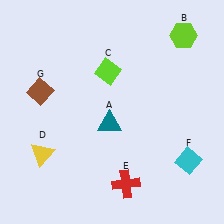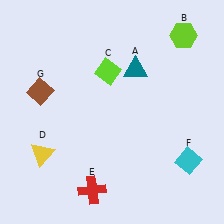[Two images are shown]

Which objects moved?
The objects that moved are: the teal triangle (A), the red cross (E).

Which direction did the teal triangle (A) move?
The teal triangle (A) moved up.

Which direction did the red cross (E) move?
The red cross (E) moved left.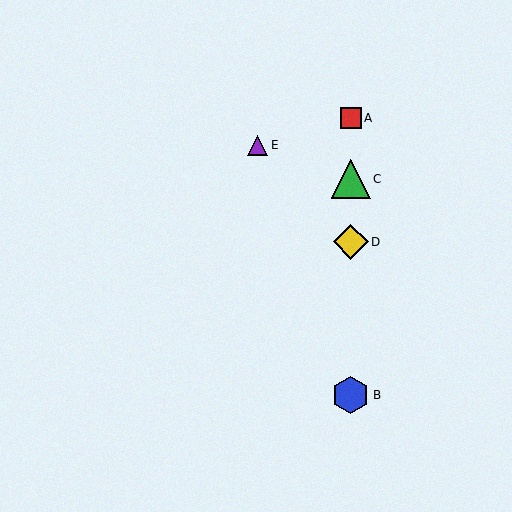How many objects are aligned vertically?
4 objects (A, B, C, D) are aligned vertically.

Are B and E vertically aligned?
No, B is at x≈351 and E is at x≈257.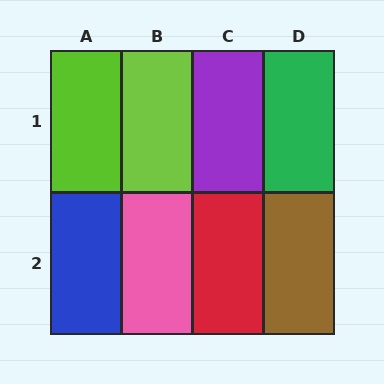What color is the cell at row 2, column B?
Pink.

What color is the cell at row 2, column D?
Brown.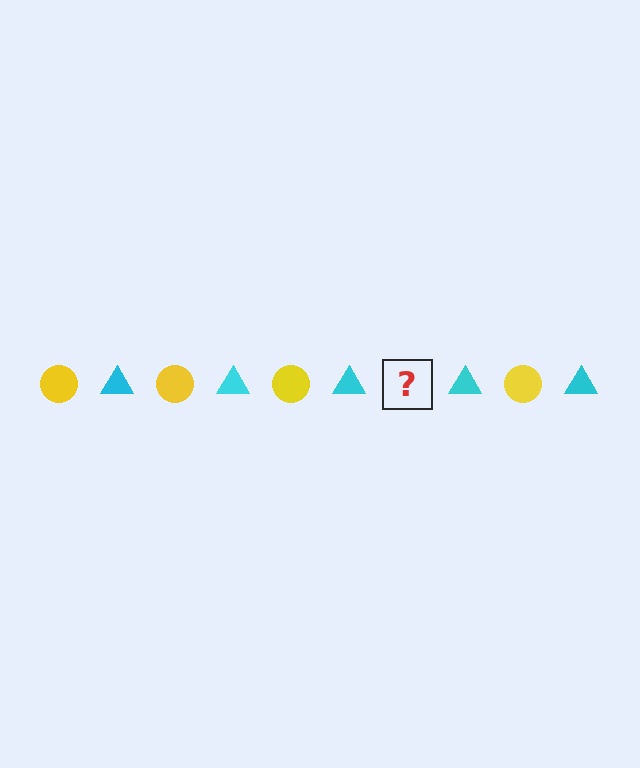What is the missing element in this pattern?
The missing element is a yellow circle.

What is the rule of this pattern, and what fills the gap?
The rule is that the pattern alternates between yellow circle and cyan triangle. The gap should be filled with a yellow circle.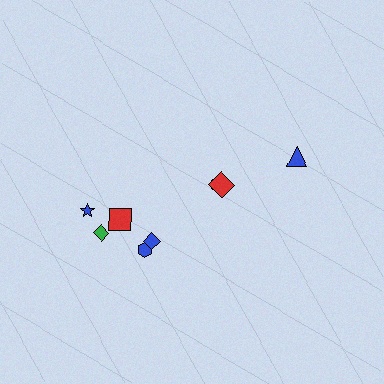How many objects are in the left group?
There are 5 objects.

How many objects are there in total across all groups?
There are 8 objects.